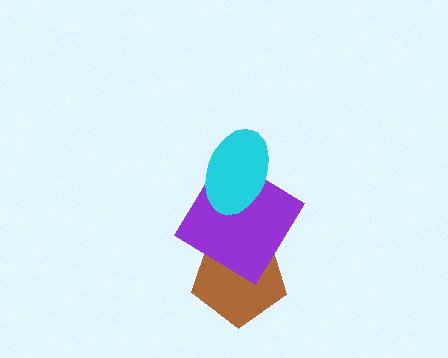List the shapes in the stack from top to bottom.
From top to bottom: the cyan ellipse, the purple diamond, the brown pentagon.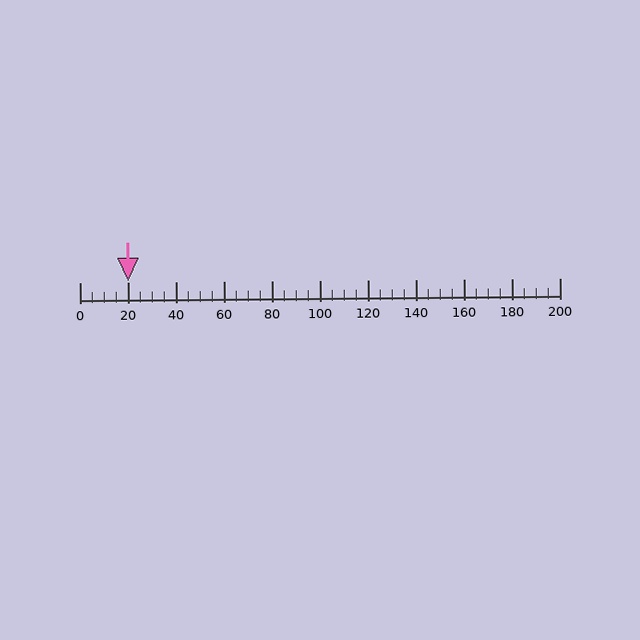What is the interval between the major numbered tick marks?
The major tick marks are spaced 20 units apart.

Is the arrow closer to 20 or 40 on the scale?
The arrow is closer to 20.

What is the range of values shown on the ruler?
The ruler shows values from 0 to 200.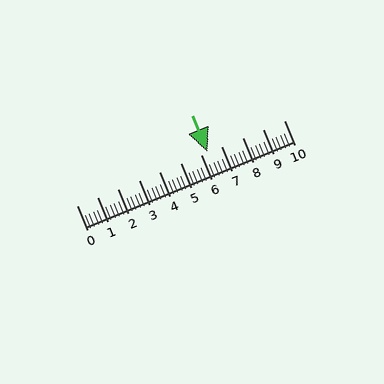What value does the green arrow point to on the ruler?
The green arrow points to approximately 6.3.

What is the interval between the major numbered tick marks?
The major tick marks are spaced 1 units apart.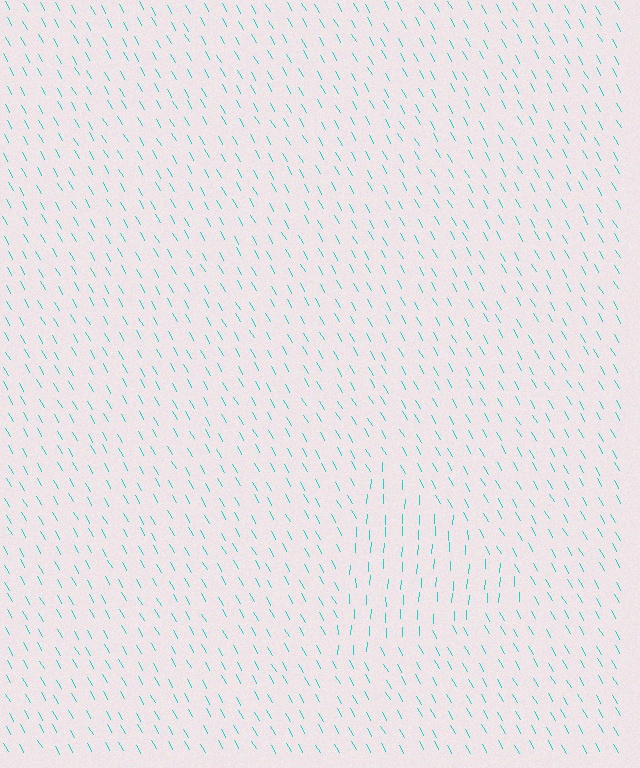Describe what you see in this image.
The image is filled with small cyan line segments. A triangle region in the image has lines oriented differently from the surrounding lines, creating a visible texture boundary.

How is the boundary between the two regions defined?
The boundary is defined purely by a change in line orientation (approximately 31 degrees difference). All lines are the same color and thickness.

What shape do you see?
I see a triangle.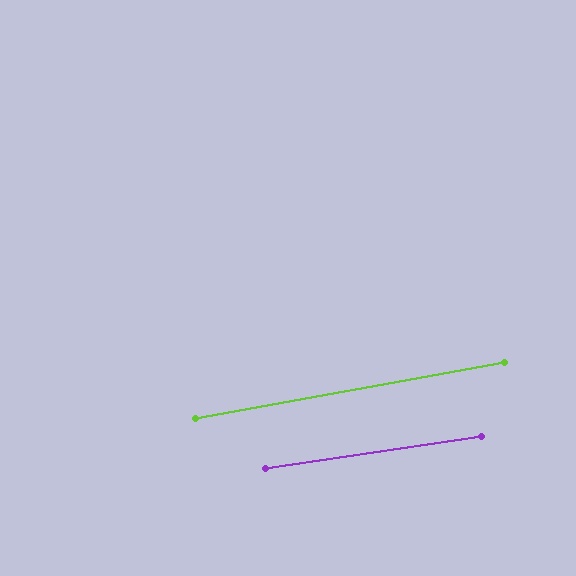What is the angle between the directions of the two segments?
Approximately 2 degrees.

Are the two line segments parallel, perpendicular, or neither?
Parallel — their directions differ by only 1.7°.